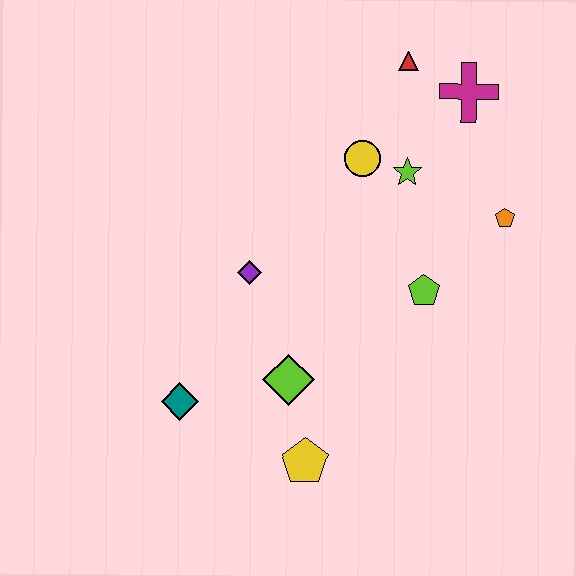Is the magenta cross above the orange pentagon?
Yes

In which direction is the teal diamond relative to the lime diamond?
The teal diamond is to the left of the lime diamond.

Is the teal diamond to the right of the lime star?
No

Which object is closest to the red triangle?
The magenta cross is closest to the red triangle.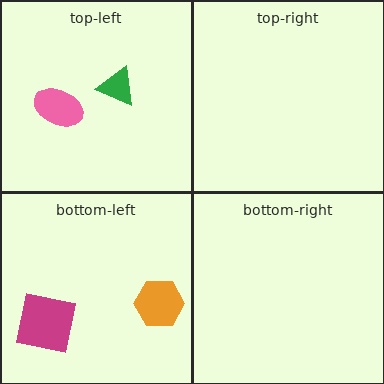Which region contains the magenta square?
The bottom-left region.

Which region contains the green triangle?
The top-left region.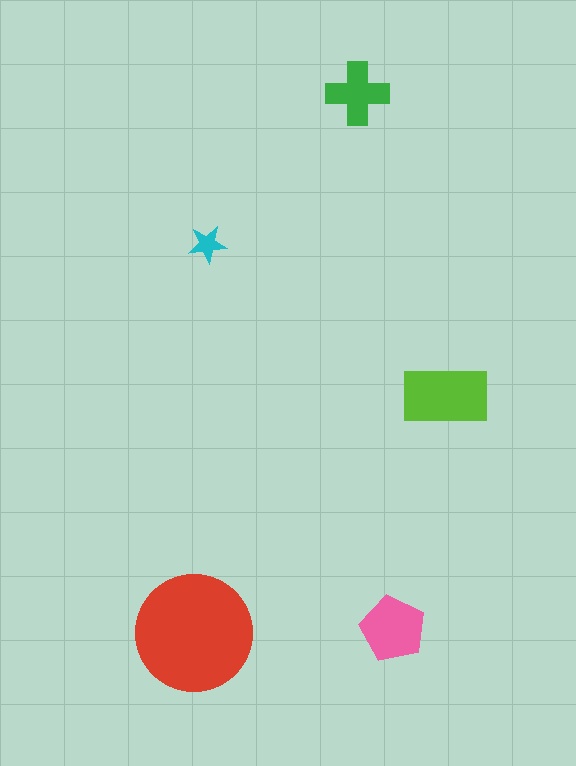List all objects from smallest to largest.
The cyan star, the green cross, the pink pentagon, the lime rectangle, the red circle.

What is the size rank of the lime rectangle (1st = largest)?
2nd.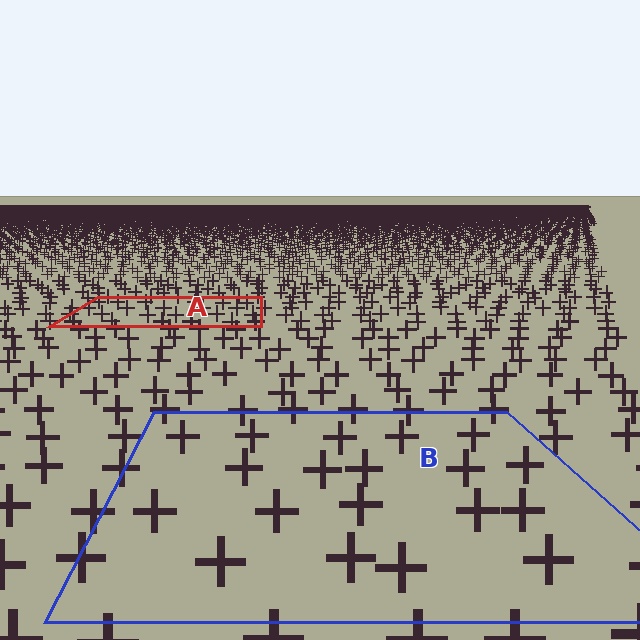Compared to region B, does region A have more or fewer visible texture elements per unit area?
Region A has more texture elements per unit area — they are packed more densely because it is farther away.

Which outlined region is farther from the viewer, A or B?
Region A is farther from the viewer — the texture elements inside it appear smaller and more densely packed.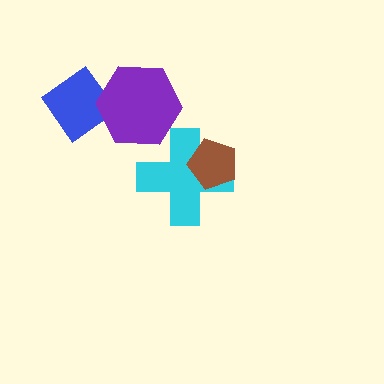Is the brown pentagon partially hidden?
No, no other shape covers it.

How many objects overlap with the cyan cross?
1 object overlaps with the cyan cross.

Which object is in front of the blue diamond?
The purple hexagon is in front of the blue diamond.